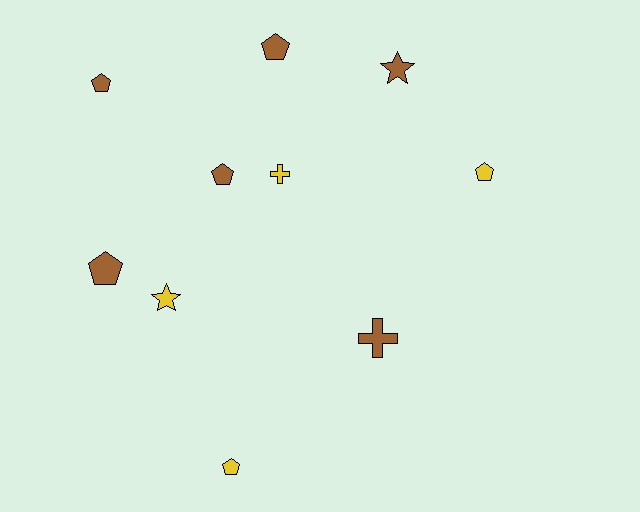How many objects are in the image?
There are 10 objects.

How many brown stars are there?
There is 1 brown star.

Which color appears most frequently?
Brown, with 6 objects.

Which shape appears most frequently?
Pentagon, with 6 objects.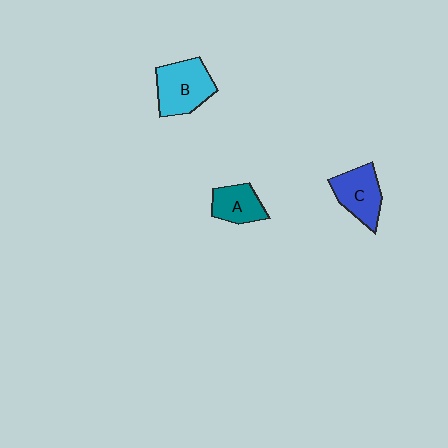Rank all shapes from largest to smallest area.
From largest to smallest: B (cyan), C (blue), A (teal).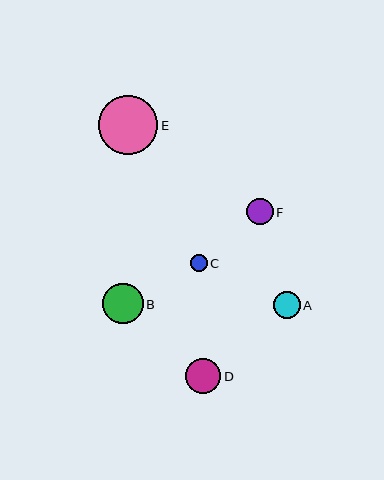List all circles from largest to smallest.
From largest to smallest: E, B, D, F, A, C.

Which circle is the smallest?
Circle C is the smallest with a size of approximately 17 pixels.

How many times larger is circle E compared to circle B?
Circle E is approximately 1.5 times the size of circle B.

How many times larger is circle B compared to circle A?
Circle B is approximately 1.5 times the size of circle A.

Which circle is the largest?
Circle E is the largest with a size of approximately 59 pixels.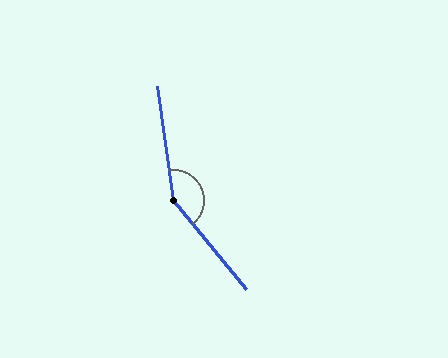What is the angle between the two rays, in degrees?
Approximately 149 degrees.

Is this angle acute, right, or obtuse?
It is obtuse.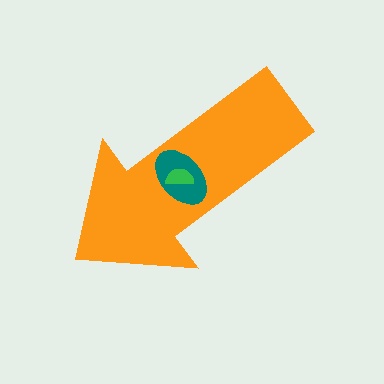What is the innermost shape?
The green semicircle.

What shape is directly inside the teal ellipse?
The green semicircle.